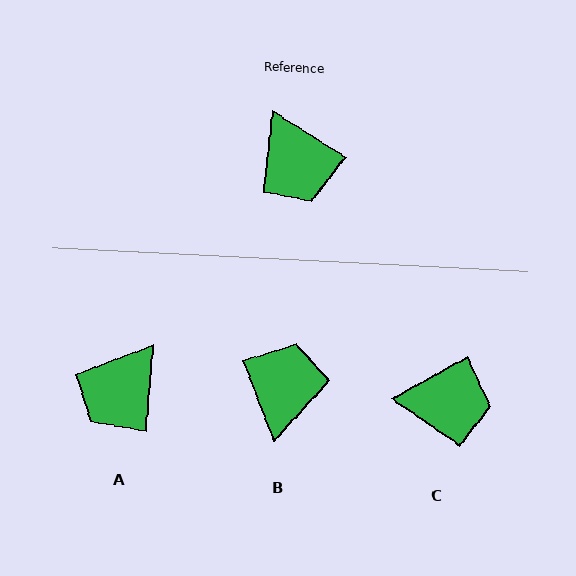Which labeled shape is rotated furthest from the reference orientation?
B, about 144 degrees away.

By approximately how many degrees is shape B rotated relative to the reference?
Approximately 144 degrees counter-clockwise.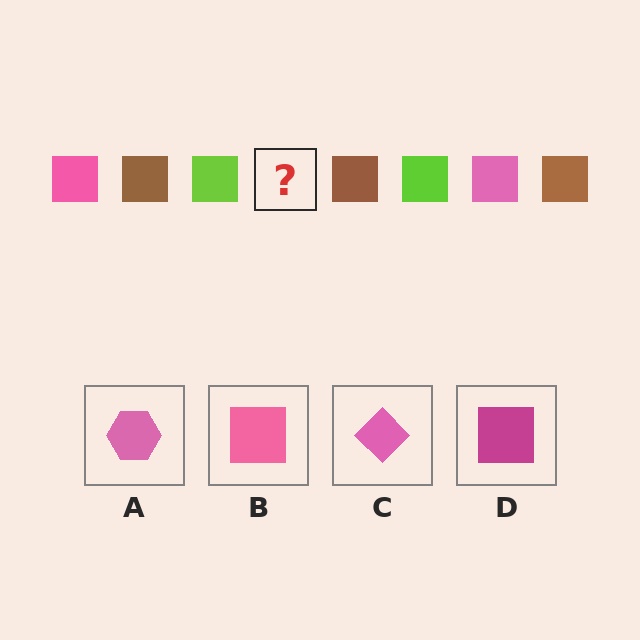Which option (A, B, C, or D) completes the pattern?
B.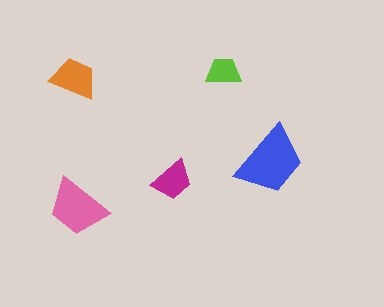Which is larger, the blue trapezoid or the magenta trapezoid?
The blue one.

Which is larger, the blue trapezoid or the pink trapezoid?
The blue one.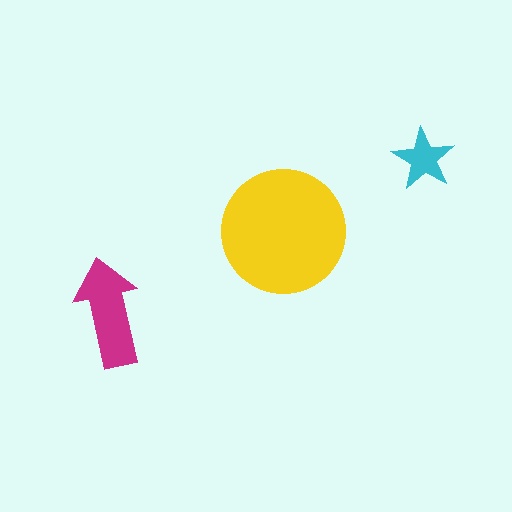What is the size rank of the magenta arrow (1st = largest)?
2nd.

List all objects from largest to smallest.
The yellow circle, the magenta arrow, the cyan star.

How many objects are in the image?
There are 3 objects in the image.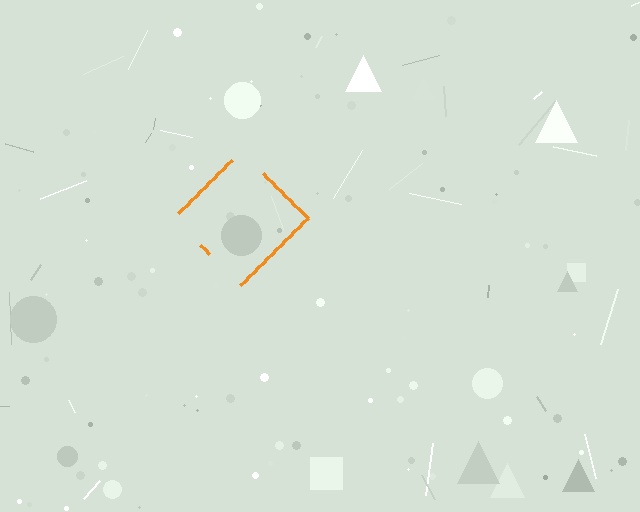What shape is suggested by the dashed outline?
The dashed outline suggests a diamond.